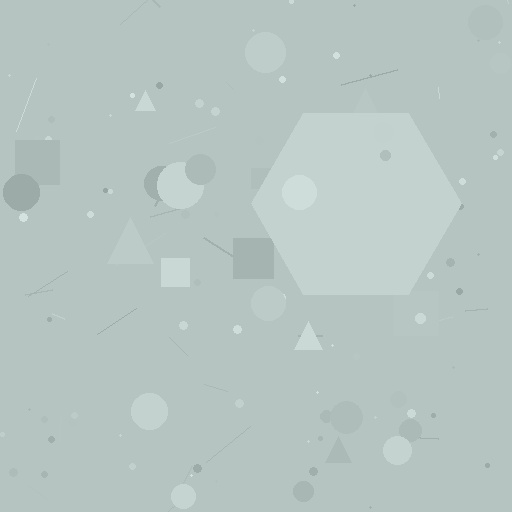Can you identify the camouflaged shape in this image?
The camouflaged shape is a hexagon.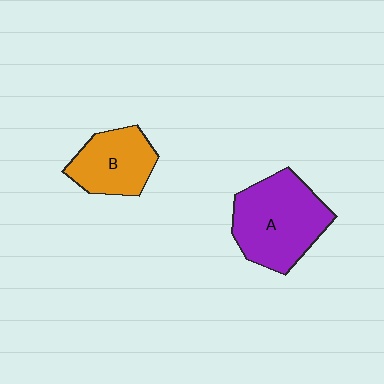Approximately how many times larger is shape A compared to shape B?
Approximately 1.5 times.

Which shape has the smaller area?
Shape B (orange).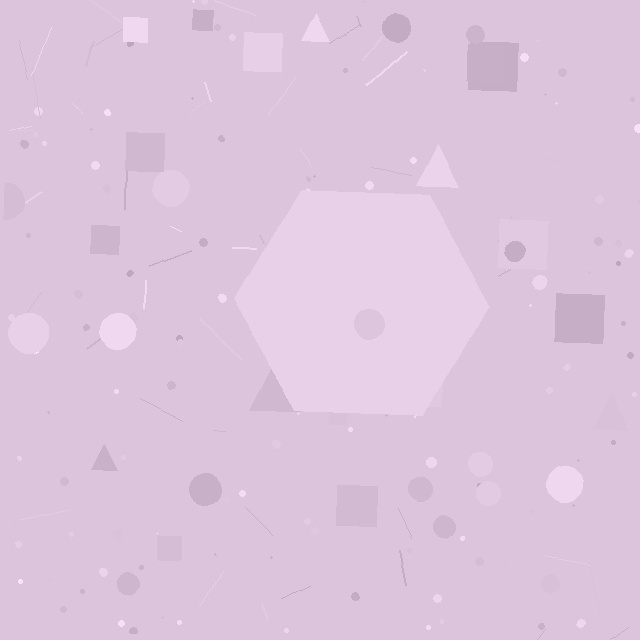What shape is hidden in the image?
A hexagon is hidden in the image.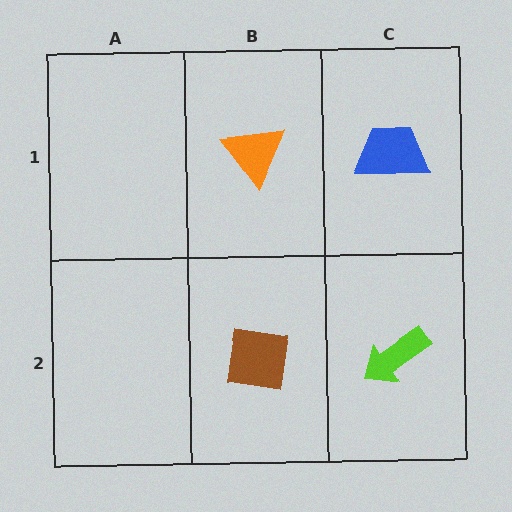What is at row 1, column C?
A blue trapezoid.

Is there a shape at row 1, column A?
No, that cell is empty.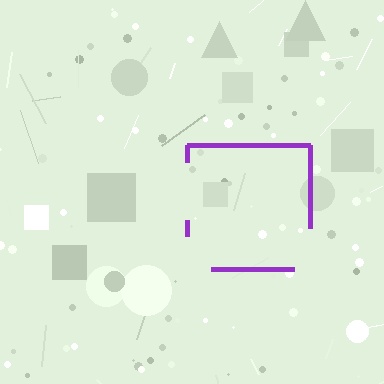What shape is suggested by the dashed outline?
The dashed outline suggests a square.